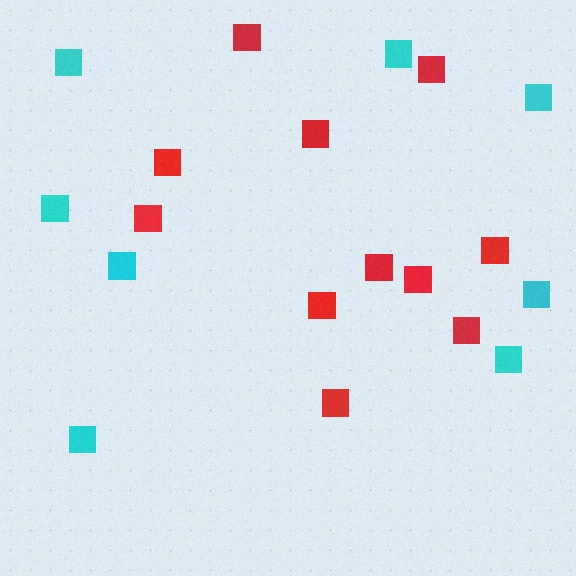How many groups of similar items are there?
There are 2 groups: one group of cyan squares (8) and one group of red squares (11).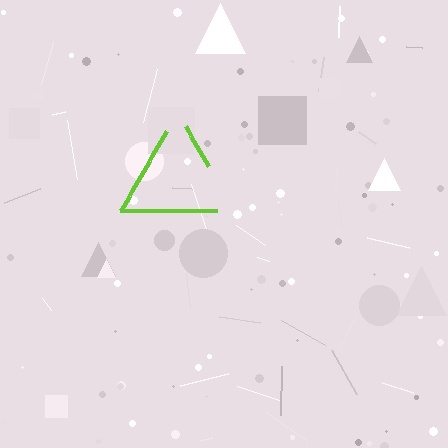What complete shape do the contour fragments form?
The contour fragments form a triangle.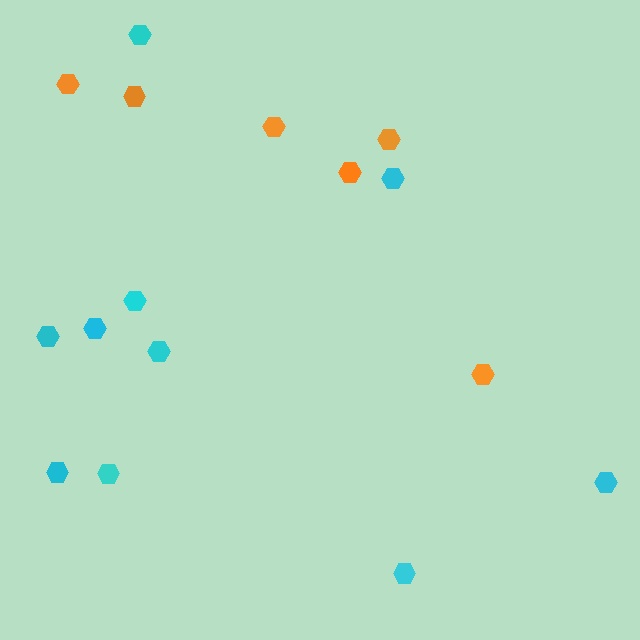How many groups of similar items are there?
There are 2 groups: one group of orange hexagons (6) and one group of cyan hexagons (10).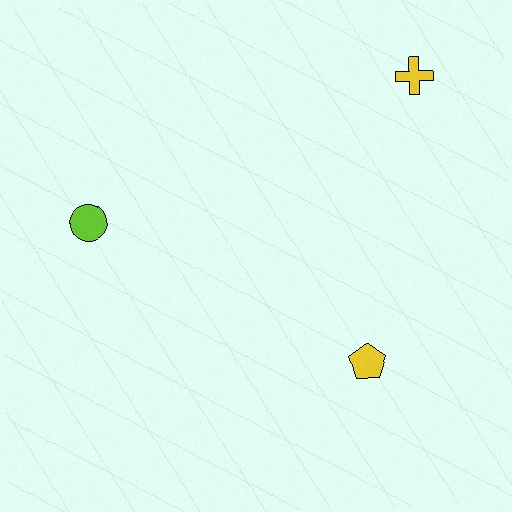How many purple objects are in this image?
There are no purple objects.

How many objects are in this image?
There are 3 objects.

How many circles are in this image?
There is 1 circle.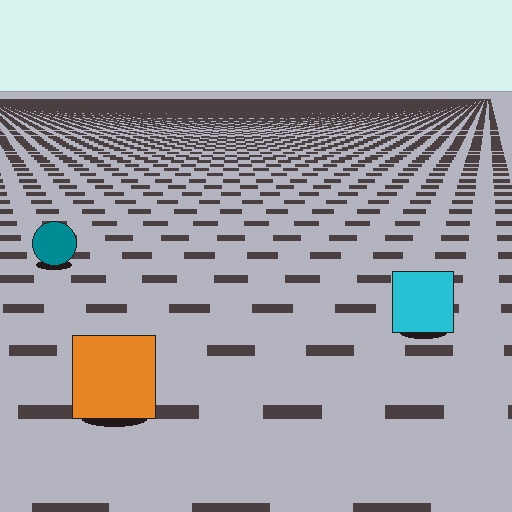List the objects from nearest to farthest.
From nearest to farthest: the orange square, the cyan square, the teal circle.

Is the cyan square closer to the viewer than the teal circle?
Yes. The cyan square is closer — you can tell from the texture gradient: the ground texture is coarser near it.